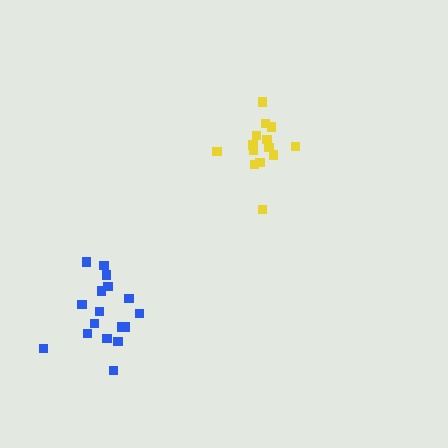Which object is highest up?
The yellow cluster is topmost.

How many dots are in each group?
Group 1: 14 dots, Group 2: 18 dots (32 total).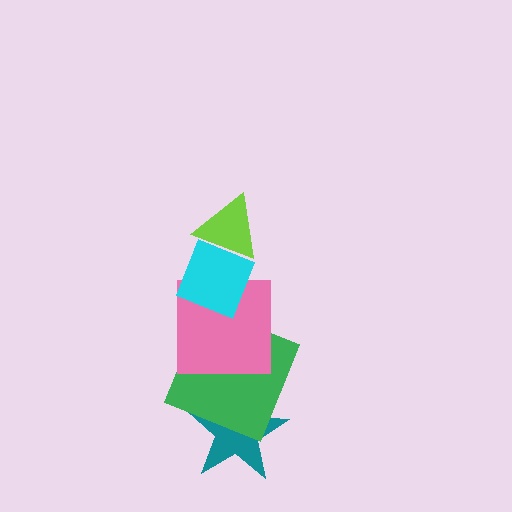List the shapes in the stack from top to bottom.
From top to bottom: the lime triangle, the cyan diamond, the pink square, the green square, the teal star.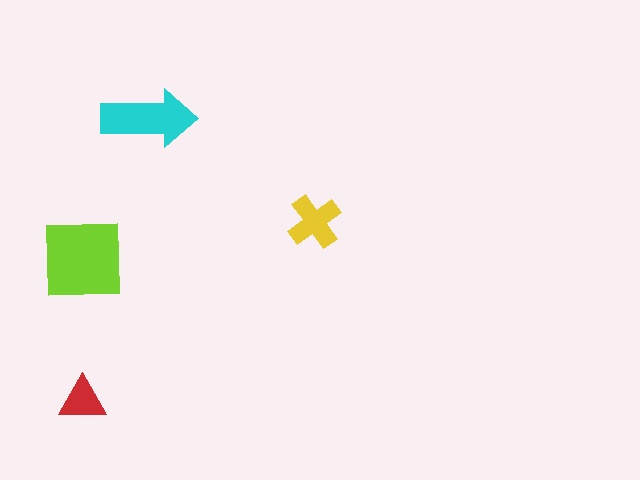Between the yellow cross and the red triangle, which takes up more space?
The yellow cross.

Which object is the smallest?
The red triangle.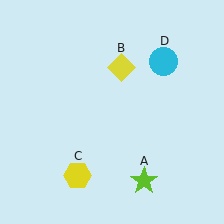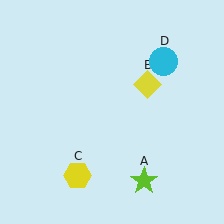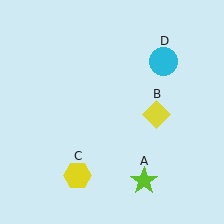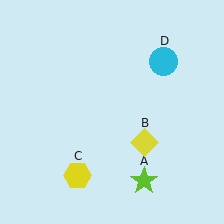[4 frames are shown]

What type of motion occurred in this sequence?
The yellow diamond (object B) rotated clockwise around the center of the scene.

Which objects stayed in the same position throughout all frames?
Lime star (object A) and yellow hexagon (object C) and cyan circle (object D) remained stationary.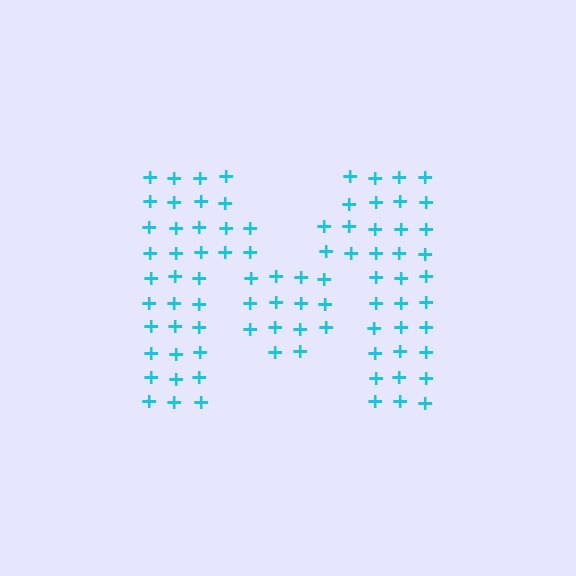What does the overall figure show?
The overall figure shows the letter M.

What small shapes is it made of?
It is made of small plus signs.